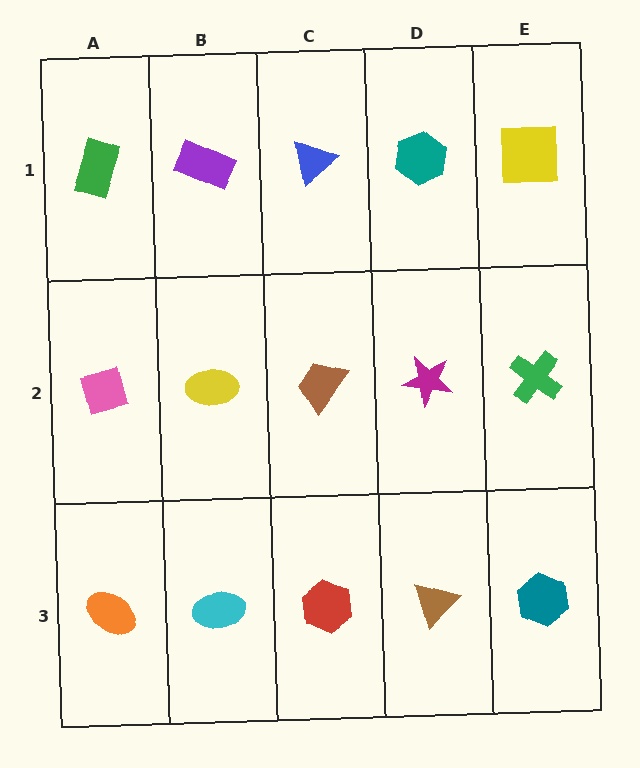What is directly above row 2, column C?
A blue triangle.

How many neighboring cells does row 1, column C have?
3.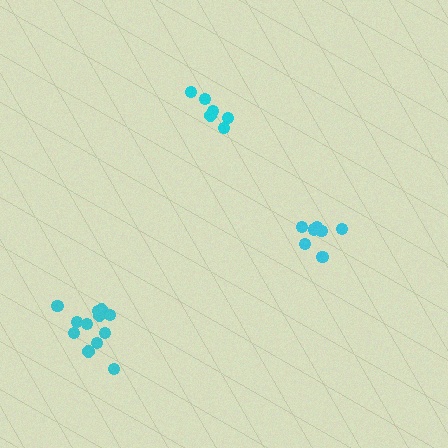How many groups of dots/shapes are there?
There are 3 groups.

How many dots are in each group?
Group 1: 6 dots, Group 2: 7 dots, Group 3: 12 dots (25 total).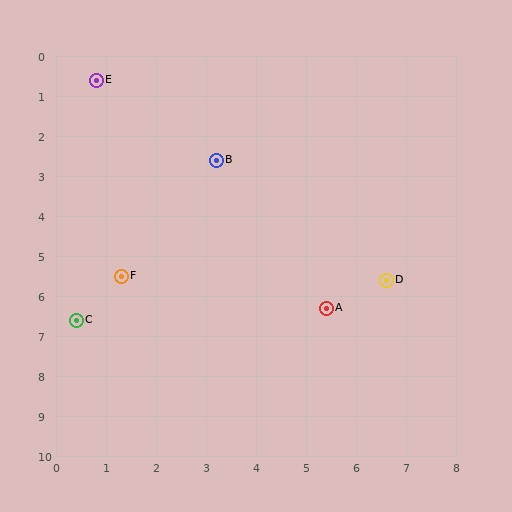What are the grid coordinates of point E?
Point E is at approximately (0.8, 0.6).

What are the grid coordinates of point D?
Point D is at approximately (6.6, 5.6).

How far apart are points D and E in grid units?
Points D and E are about 7.7 grid units apart.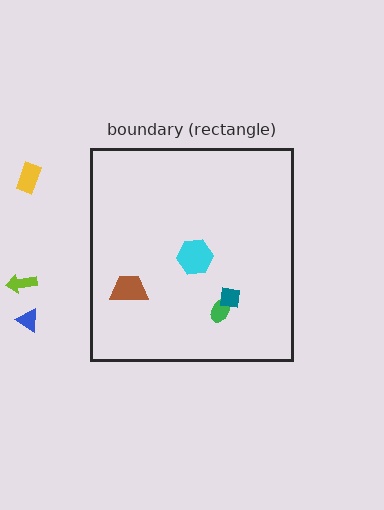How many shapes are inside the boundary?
4 inside, 3 outside.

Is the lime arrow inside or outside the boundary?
Outside.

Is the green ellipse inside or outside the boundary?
Inside.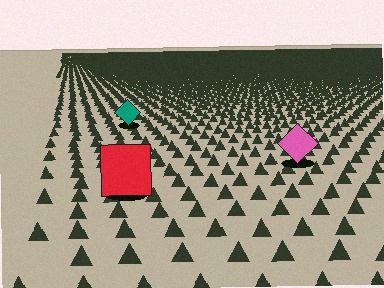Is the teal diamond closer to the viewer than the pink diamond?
No. The pink diamond is closer — you can tell from the texture gradient: the ground texture is coarser near it.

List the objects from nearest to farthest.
From nearest to farthest: the red square, the pink diamond, the teal diamond.